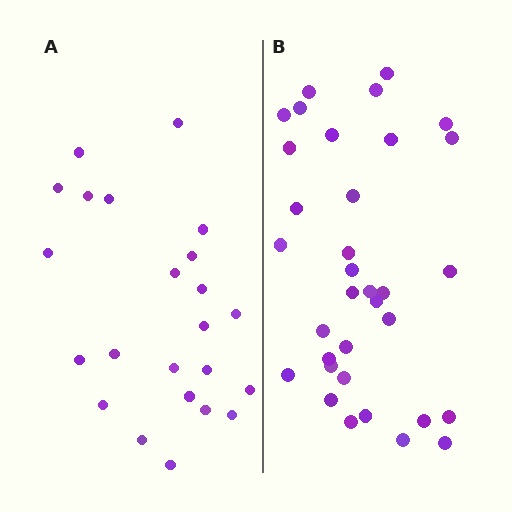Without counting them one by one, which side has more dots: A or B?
Region B (the right region) has more dots.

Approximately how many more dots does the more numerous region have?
Region B has roughly 12 or so more dots than region A.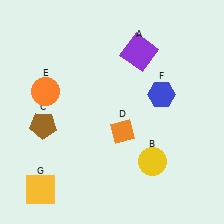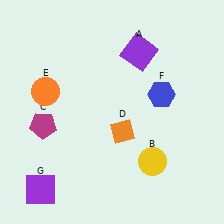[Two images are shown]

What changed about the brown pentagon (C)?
In Image 1, C is brown. In Image 2, it changed to magenta.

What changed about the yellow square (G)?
In Image 1, G is yellow. In Image 2, it changed to purple.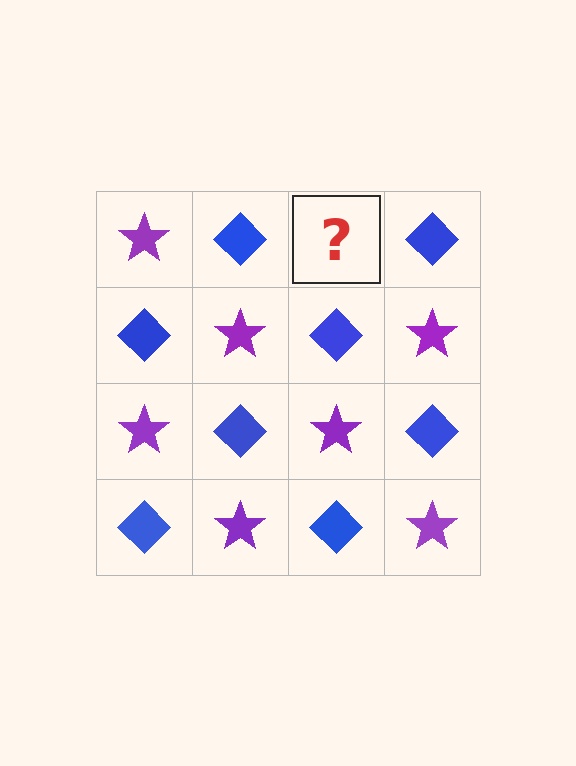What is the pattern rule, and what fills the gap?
The rule is that it alternates purple star and blue diamond in a checkerboard pattern. The gap should be filled with a purple star.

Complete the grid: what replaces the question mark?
The question mark should be replaced with a purple star.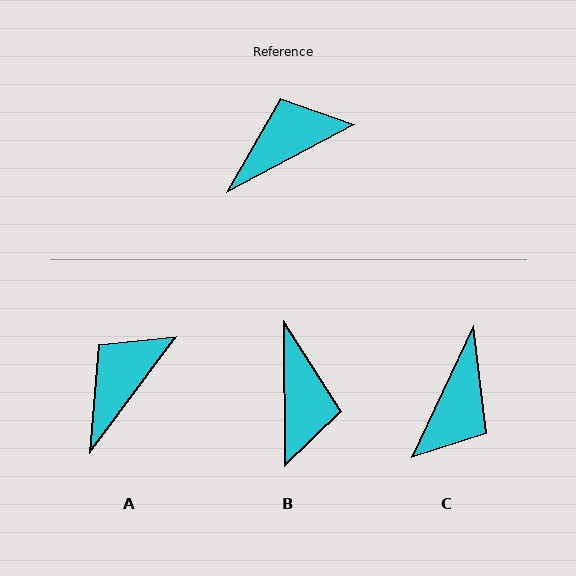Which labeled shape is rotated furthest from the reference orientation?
C, about 143 degrees away.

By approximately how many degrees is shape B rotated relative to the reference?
Approximately 118 degrees clockwise.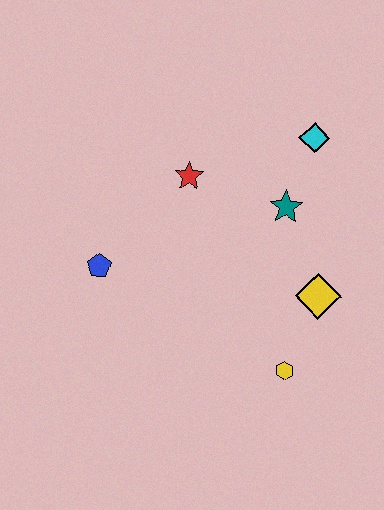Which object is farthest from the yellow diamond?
The blue pentagon is farthest from the yellow diamond.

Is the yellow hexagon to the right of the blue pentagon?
Yes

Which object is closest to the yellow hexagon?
The yellow diamond is closest to the yellow hexagon.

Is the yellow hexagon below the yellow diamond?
Yes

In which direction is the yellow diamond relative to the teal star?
The yellow diamond is below the teal star.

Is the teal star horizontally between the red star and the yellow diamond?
Yes